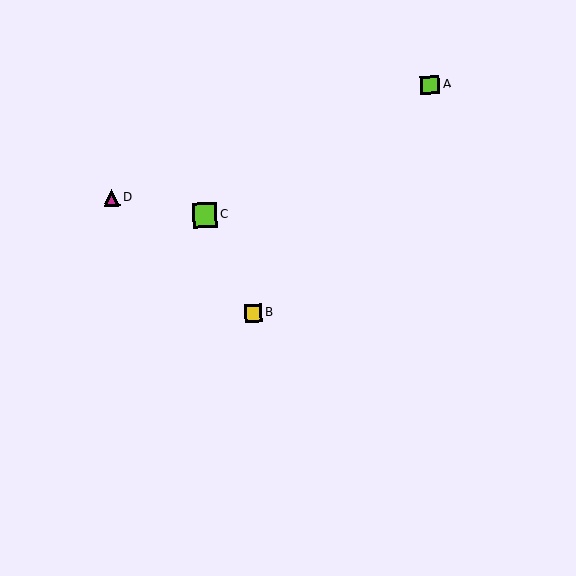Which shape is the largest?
The lime square (labeled C) is the largest.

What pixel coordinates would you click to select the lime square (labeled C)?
Click at (205, 215) to select the lime square C.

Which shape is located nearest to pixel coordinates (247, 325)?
The yellow square (labeled B) at (253, 313) is nearest to that location.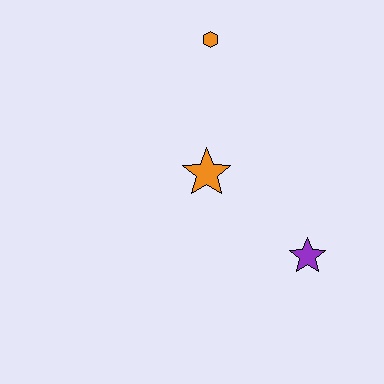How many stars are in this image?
There are 2 stars.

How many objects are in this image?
There are 3 objects.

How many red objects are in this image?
There are no red objects.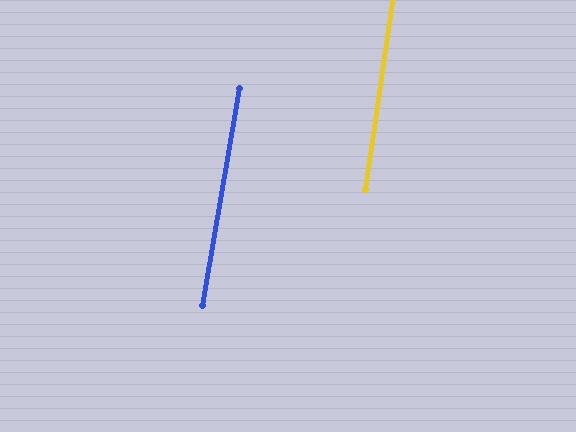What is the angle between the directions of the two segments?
Approximately 2 degrees.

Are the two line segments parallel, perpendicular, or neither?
Parallel — their directions differ by only 1.5°.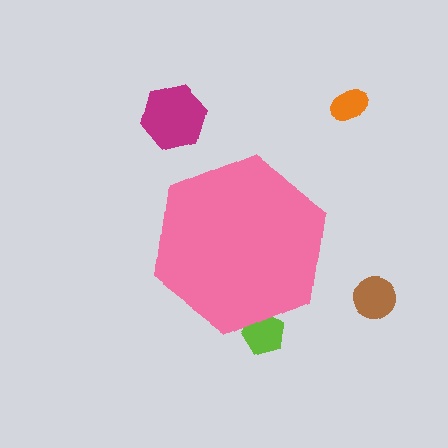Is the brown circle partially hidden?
No, the brown circle is fully visible.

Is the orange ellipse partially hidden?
No, the orange ellipse is fully visible.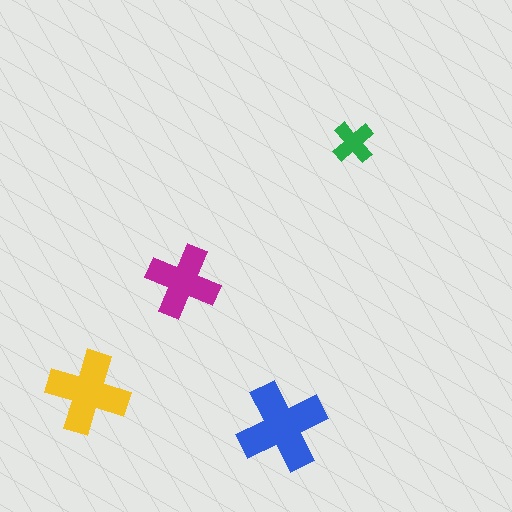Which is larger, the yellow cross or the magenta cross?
The yellow one.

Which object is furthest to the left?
The yellow cross is leftmost.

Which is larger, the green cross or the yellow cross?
The yellow one.